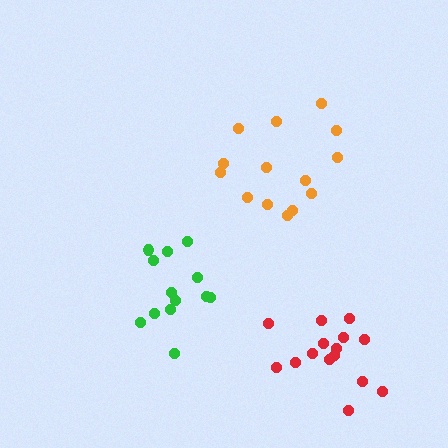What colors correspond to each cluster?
The clusters are colored: green, orange, red.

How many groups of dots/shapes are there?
There are 3 groups.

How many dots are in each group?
Group 1: 13 dots, Group 2: 14 dots, Group 3: 15 dots (42 total).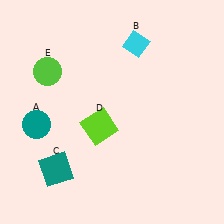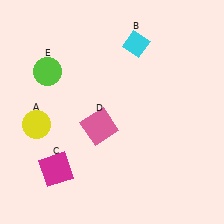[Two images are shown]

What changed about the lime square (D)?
In Image 1, D is lime. In Image 2, it changed to pink.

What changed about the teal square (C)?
In Image 1, C is teal. In Image 2, it changed to magenta.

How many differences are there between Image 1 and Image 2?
There are 3 differences between the two images.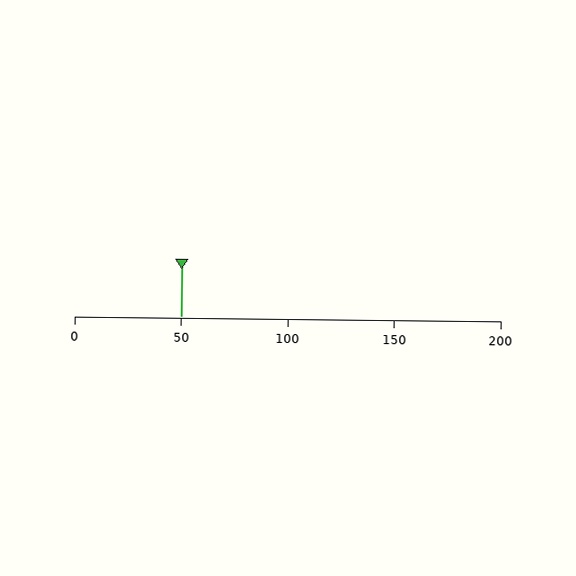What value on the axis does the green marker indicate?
The marker indicates approximately 50.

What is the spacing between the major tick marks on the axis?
The major ticks are spaced 50 apart.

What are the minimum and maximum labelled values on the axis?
The axis runs from 0 to 200.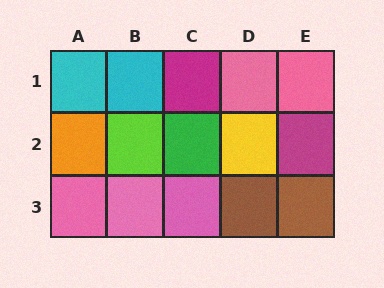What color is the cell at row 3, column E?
Brown.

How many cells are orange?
1 cell is orange.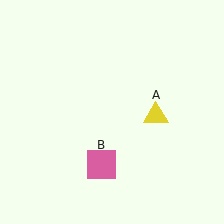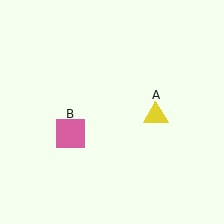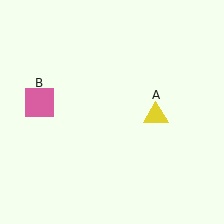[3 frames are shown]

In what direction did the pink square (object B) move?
The pink square (object B) moved up and to the left.